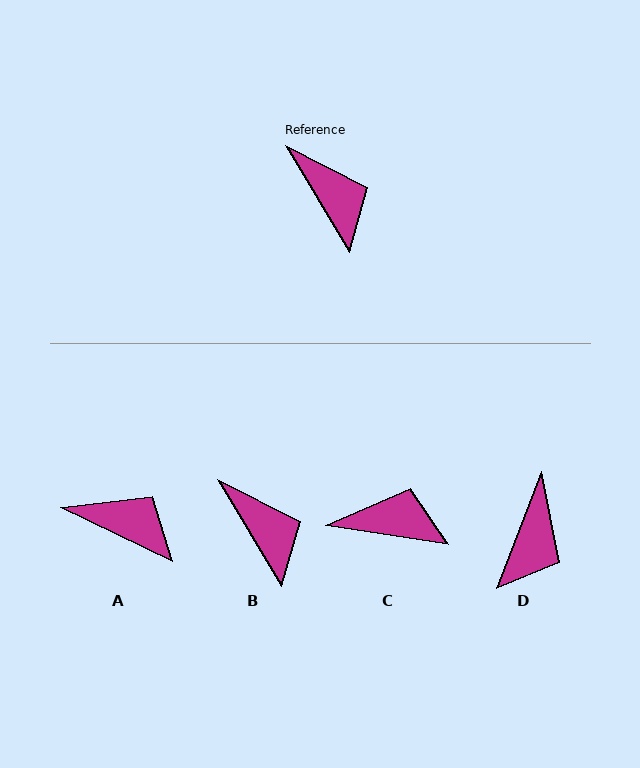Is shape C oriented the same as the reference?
No, it is off by about 50 degrees.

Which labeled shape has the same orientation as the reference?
B.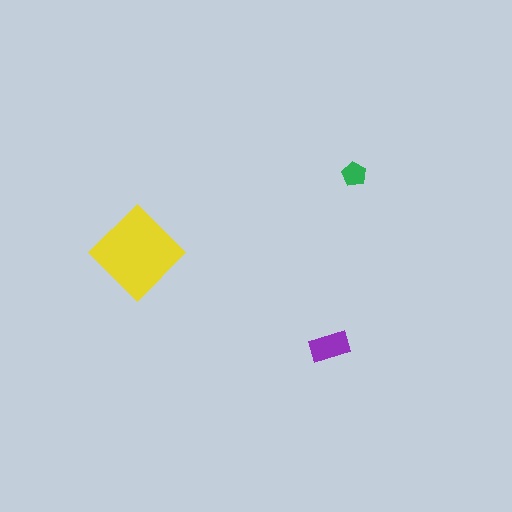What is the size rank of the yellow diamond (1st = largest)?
1st.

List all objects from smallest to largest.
The green pentagon, the purple rectangle, the yellow diamond.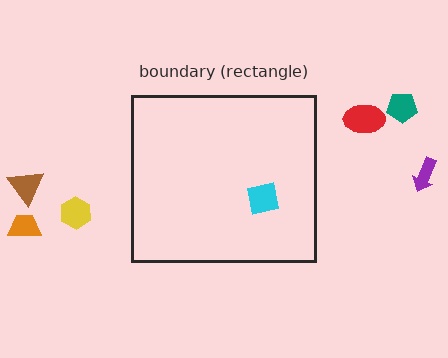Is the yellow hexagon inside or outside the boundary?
Outside.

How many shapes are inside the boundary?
1 inside, 6 outside.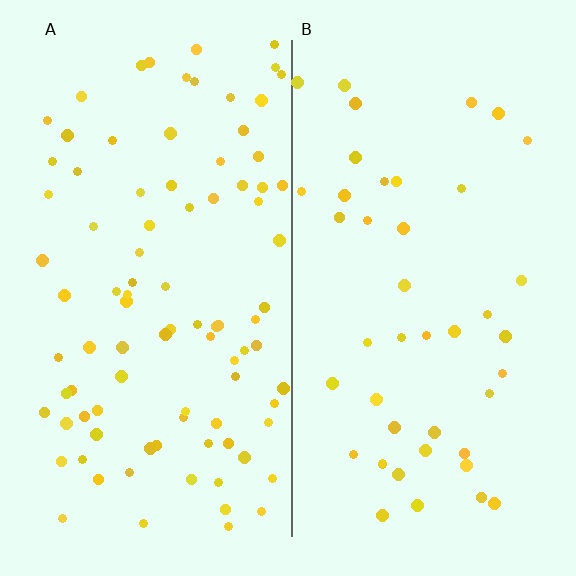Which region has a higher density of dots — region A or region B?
A (the left).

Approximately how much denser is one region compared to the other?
Approximately 2.1× — region A over region B.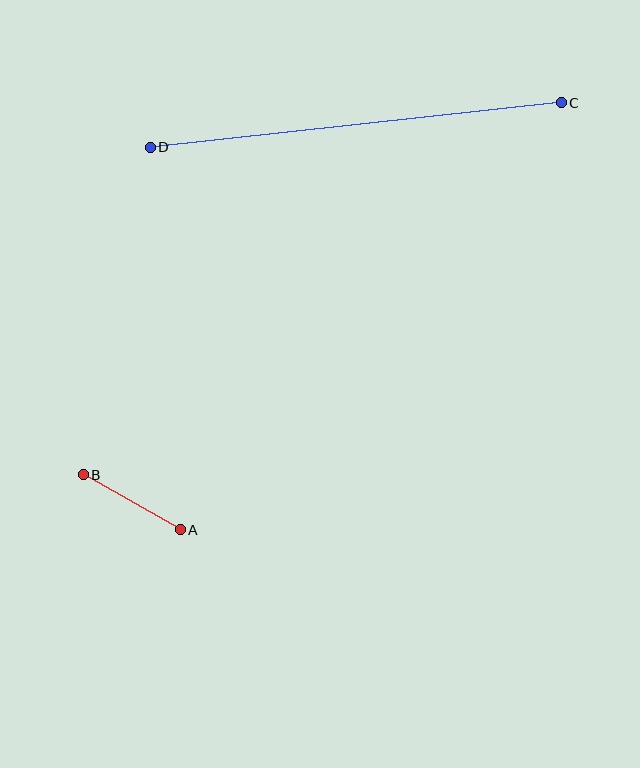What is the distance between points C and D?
The distance is approximately 413 pixels.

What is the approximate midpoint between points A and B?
The midpoint is at approximately (132, 502) pixels.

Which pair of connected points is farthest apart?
Points C and D are farthest apart.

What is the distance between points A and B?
The distance is approximately 112 pixels.